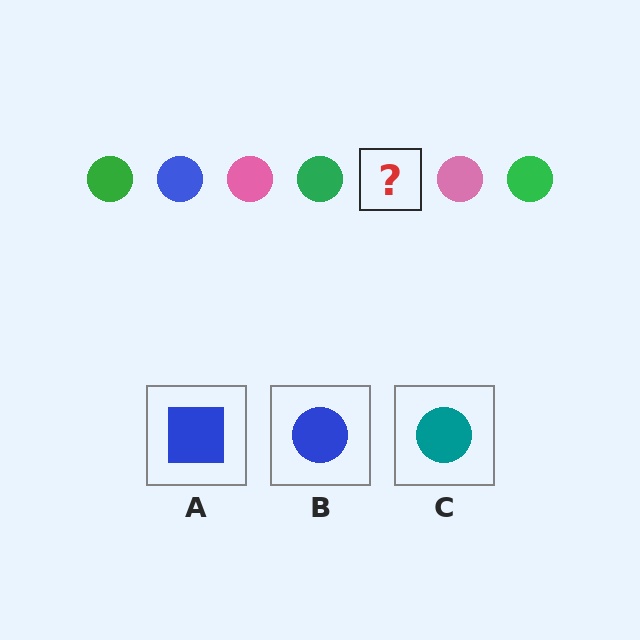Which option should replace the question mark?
Option B.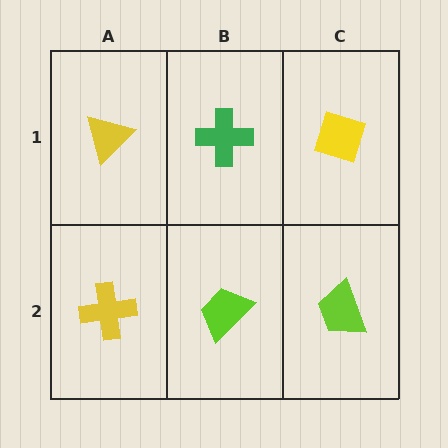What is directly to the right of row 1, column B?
A yellow diamond.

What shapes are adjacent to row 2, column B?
A green cross (row 1, column B), a yellow cross (row 2, column A), a lime trapezoid (row 2, column C).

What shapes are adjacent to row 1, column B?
A lime trapezoid (row 2, column B), a yellow triangle (row 1, column A), a yellow diamond (row 1, column C).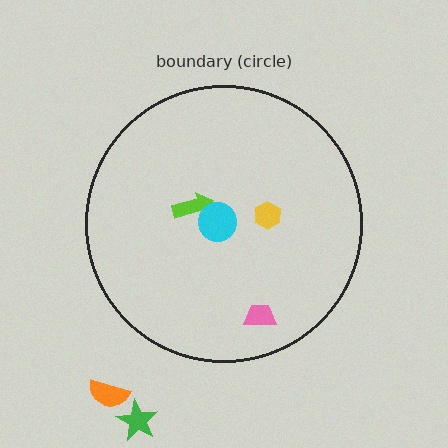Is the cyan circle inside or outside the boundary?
Inside.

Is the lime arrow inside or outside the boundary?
Inside.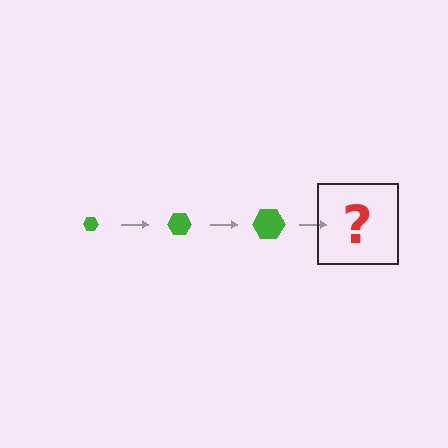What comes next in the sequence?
The next element should be a green hexagon, larger than the previous one.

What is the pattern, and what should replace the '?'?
The pattern is that the hexagon gets progressively larger each step. The '?' should be a green hexagon, larger than the previous one.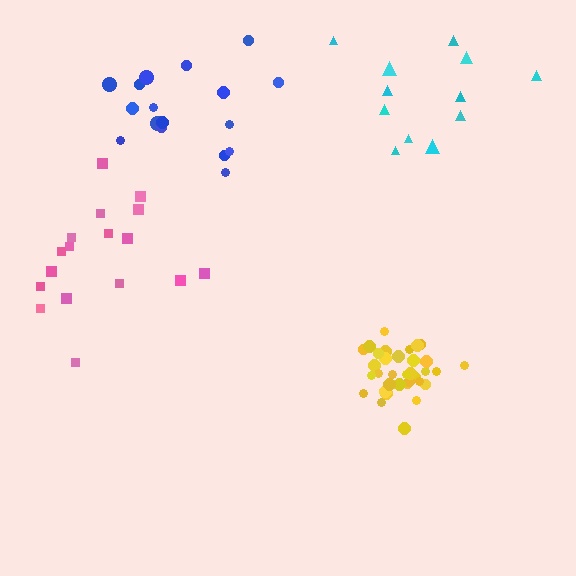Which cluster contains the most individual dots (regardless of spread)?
Yellow (35).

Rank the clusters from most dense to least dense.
yellow, blue, pink, cyan.